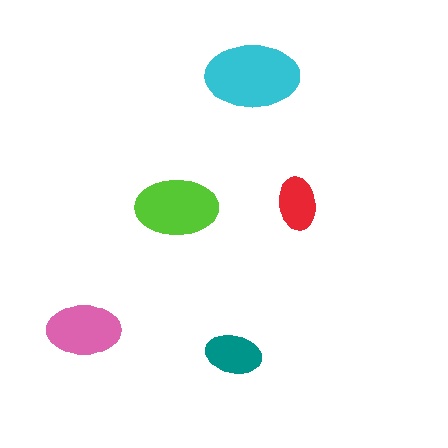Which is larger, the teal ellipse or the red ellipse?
The teal one.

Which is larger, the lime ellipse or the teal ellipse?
The lime one.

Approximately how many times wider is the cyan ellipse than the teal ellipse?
About 1.5 times wider.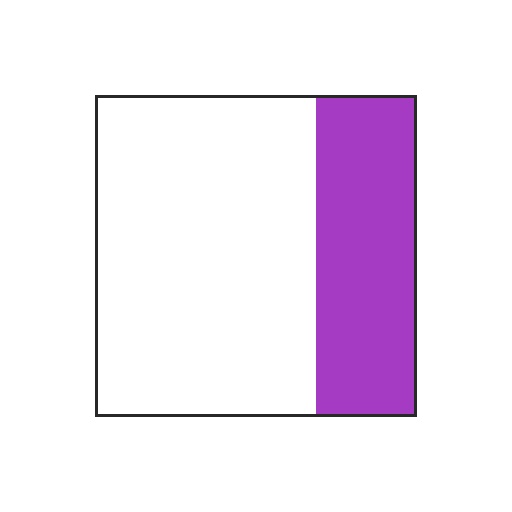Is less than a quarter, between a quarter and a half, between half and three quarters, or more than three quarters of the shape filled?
Between a quarter and a half.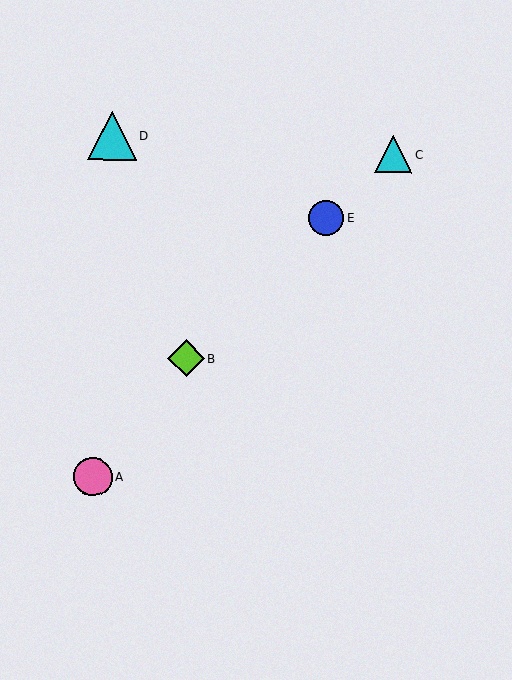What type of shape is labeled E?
Shape E is a blue circle.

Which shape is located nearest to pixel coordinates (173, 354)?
The lime diamond (labeled B) at (186, 358) is nearest to that location.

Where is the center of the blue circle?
The center of the blue circle is at (326, 218).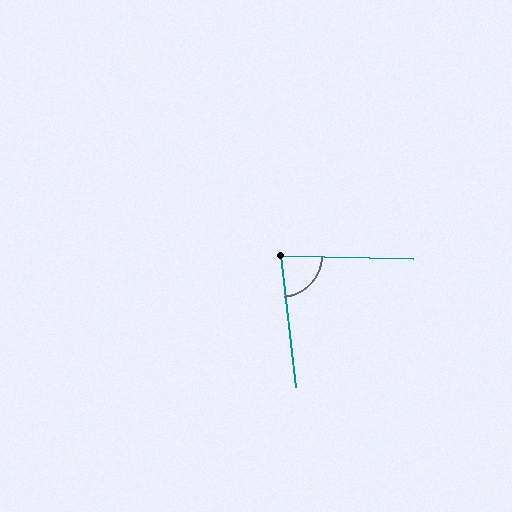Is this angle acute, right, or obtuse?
It is acute.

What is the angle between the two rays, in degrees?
Approximately 82 degrees.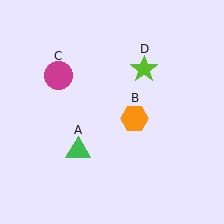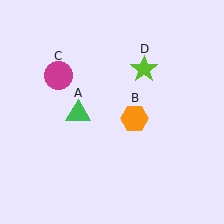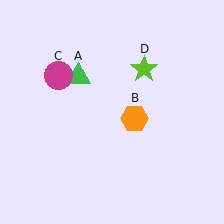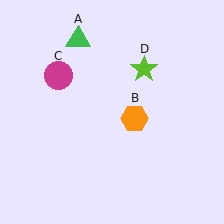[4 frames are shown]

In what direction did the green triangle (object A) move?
The green triangle (object A) moved up.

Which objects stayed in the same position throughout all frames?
Orange hexagon (object B) and magenta circle (object C) and lime star (object D) remained stationary.